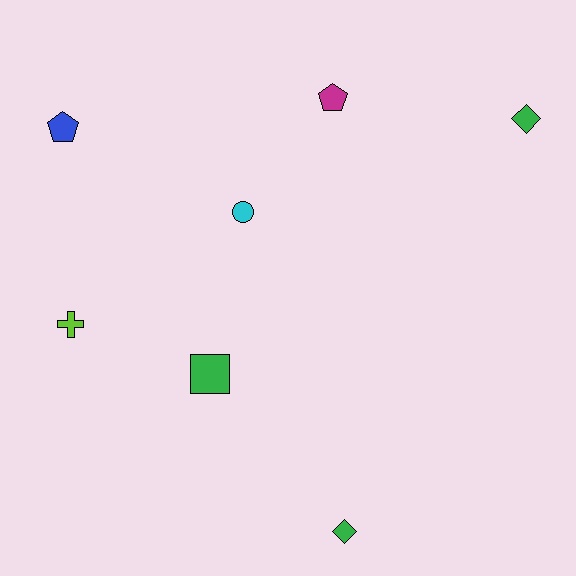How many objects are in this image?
There are 7 objects.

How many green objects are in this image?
There are 3 green objects.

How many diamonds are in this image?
There are 2 diamonds.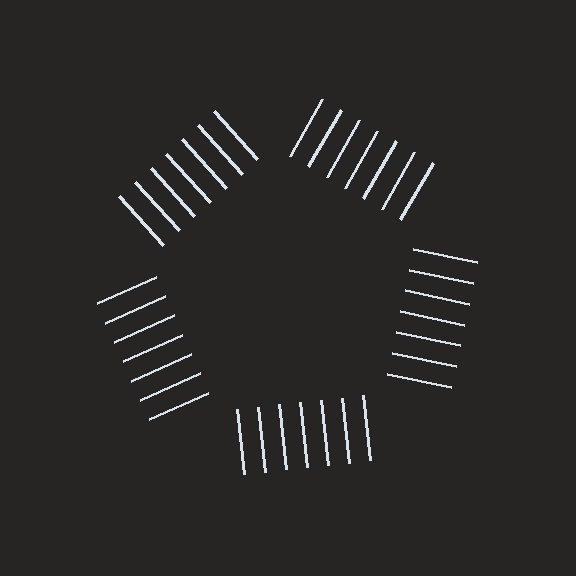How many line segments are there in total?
35 — 7 along each of the 5 edges.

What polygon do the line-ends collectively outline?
An illusory pentagon — the line segments terminate on its edges but no continuous stroke is drawn.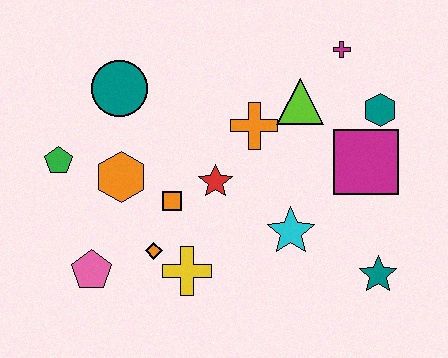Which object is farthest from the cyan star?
The green pentagon is farthest from the cyan star.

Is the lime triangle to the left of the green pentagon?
No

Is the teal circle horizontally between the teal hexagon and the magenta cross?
No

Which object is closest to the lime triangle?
The orange cross is closest to the lime triangle.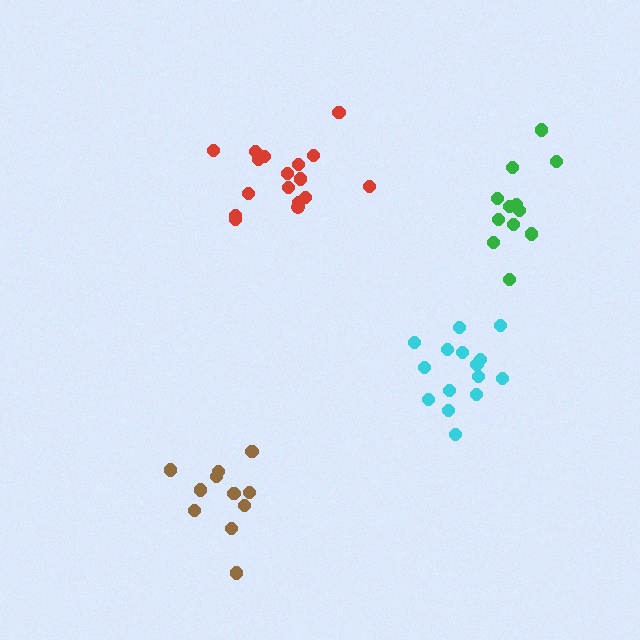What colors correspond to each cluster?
The clusters are colored: green, brown, red, cyan.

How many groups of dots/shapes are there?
There are 4 groups.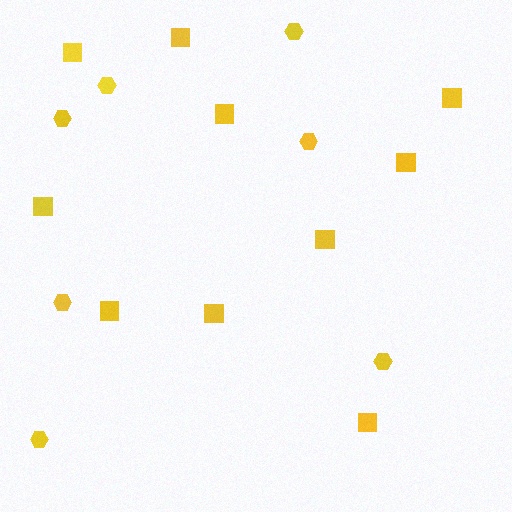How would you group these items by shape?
There are 2 groups: one group of hexagons (7) and one group of squares (10).